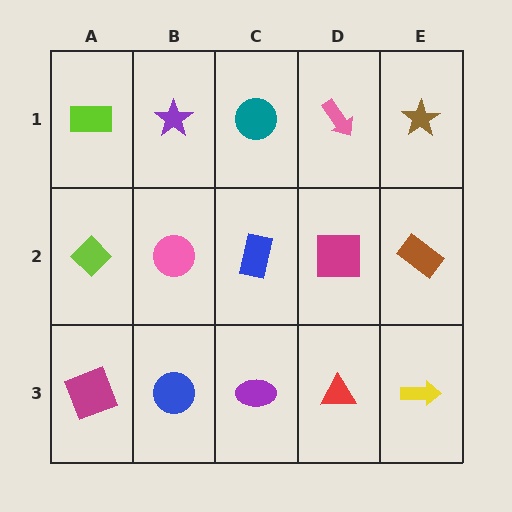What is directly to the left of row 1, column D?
A teal circle.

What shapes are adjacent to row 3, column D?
A magenta square (row 2, column D), a purple ellipse (row 3, column C), a yellow arrow (row 3, column E).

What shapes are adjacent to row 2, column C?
A teal circle (row 1, column C), a purple ellipse (row 3, column C), a pink circle (row 2, column B), a magenta square (row 2, column D).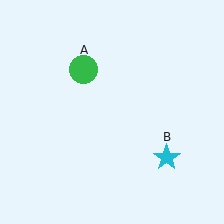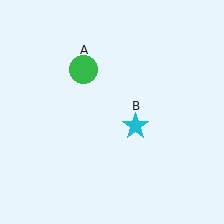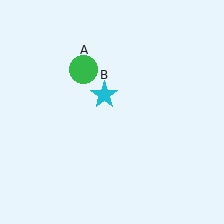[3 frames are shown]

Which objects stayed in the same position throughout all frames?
Green circle (object A) remained stationary.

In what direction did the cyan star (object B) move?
The cyan star (object B) moved up and to the left.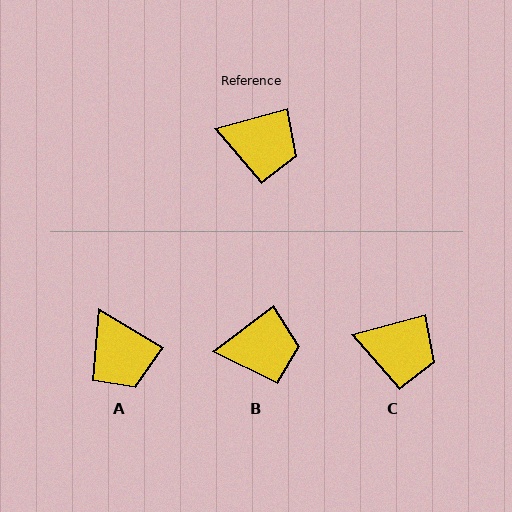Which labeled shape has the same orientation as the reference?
C.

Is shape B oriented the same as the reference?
No, it is off by about 22 degrees.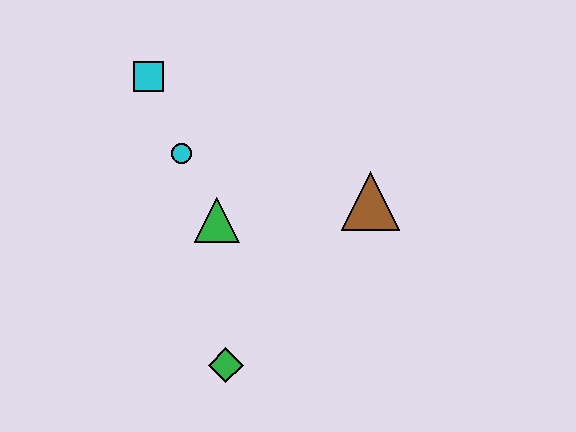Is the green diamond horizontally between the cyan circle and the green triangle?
No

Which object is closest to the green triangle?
The cyan circle is closest to the green triangle.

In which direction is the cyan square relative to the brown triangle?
The cyan square is to the left of the brown triangle.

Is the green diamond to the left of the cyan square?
No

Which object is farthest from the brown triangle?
The cyan square is farthest from the brown triangle.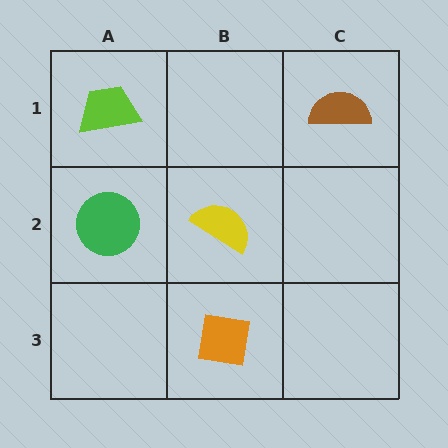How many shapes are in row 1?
2 shapes.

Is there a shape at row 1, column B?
No, that cell is empty.